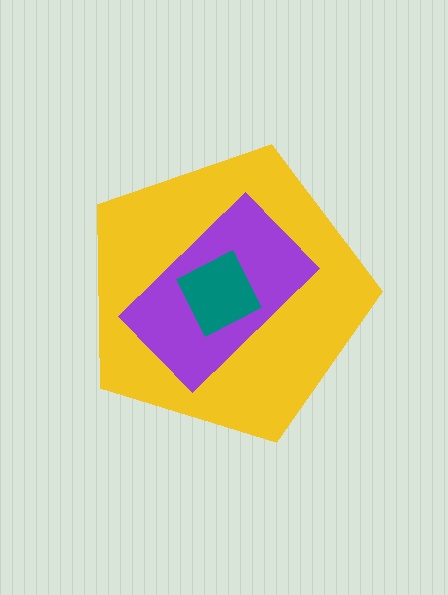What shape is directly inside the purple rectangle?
The teal square.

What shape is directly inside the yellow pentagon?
The purple rectangle.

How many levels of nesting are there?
3.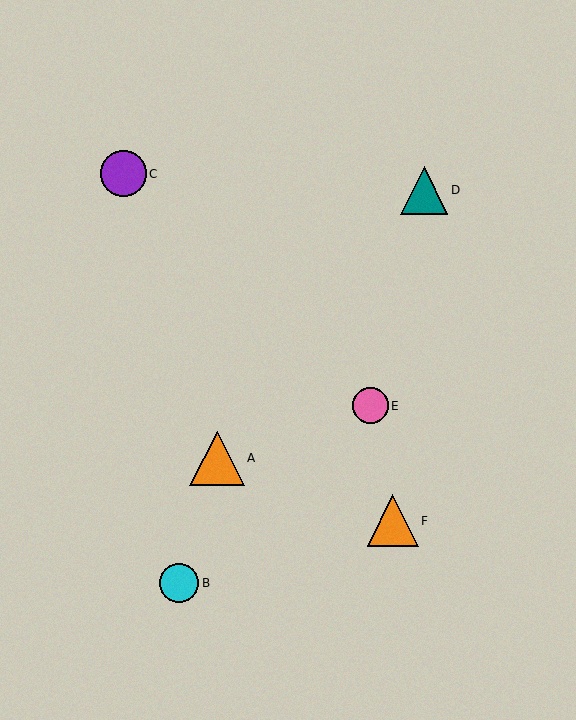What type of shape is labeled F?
Shape F is an orange triangle.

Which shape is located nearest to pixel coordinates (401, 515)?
The orange triangle (labeled F) at (393, 521) is nearest to that location.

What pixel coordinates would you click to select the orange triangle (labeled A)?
Click at (217, 458) to select the orange triangle A.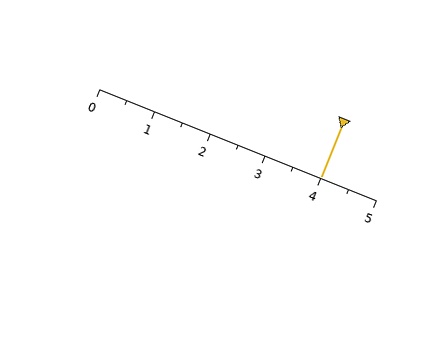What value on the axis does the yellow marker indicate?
The marker indicates approximately 4.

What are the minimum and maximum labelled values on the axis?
The axis runs from 0 to 5.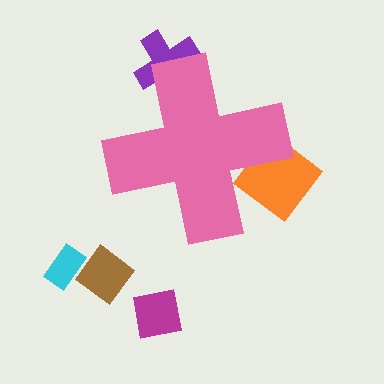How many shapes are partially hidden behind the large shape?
2 shapes are partially hidden.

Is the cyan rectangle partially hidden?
No, the cyan rectangle is fully visible.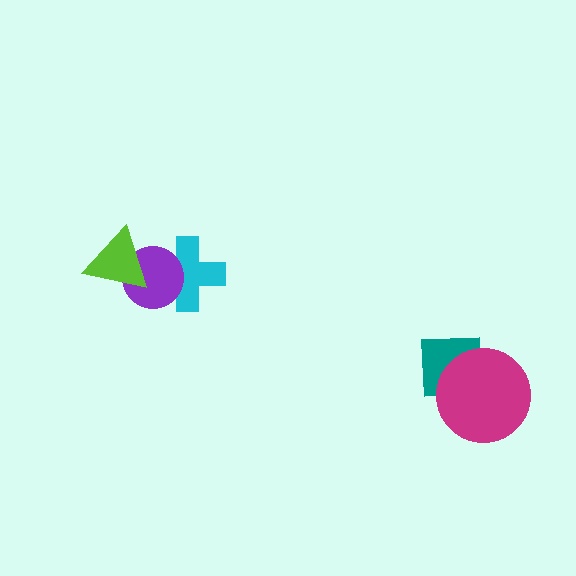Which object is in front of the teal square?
The magenta circle is in front of the teal square.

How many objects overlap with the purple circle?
2 objects overlap with the purple circle.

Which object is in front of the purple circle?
The lime triangle is in front of the purple circle.